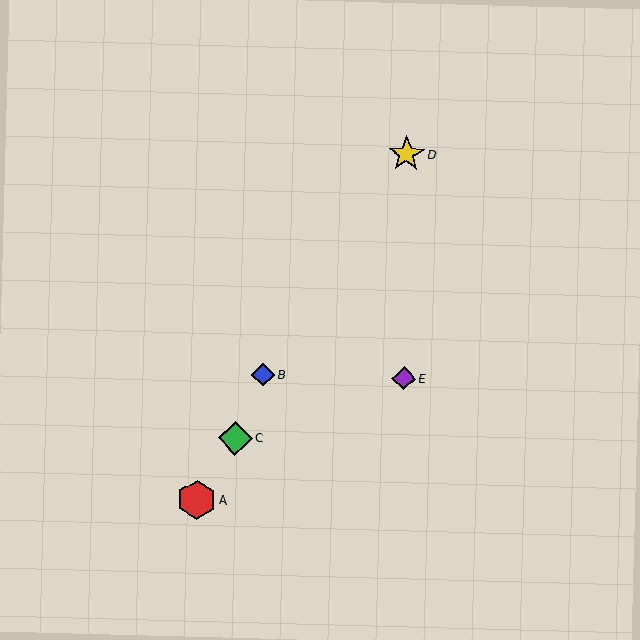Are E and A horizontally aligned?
No, E is at y≈378 and A is at y≈500.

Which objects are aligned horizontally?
Objects B, E are aligned horizontally.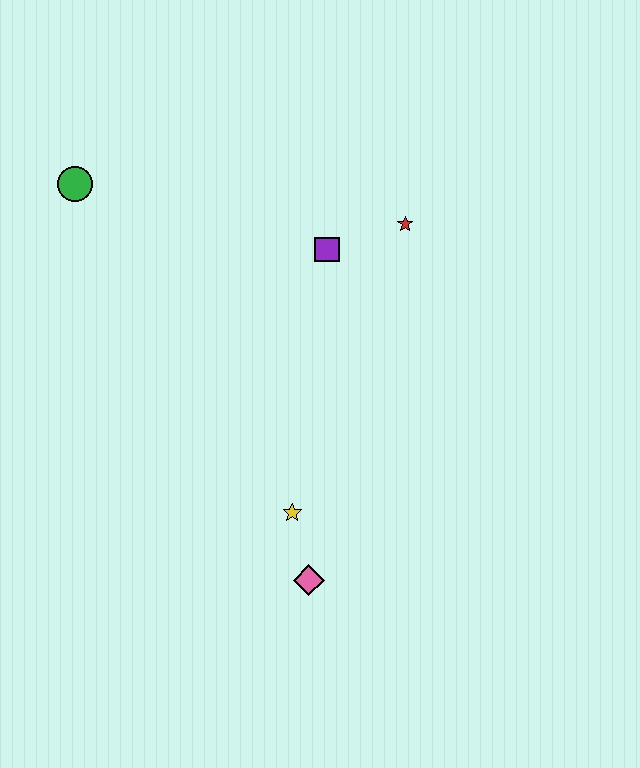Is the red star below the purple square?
No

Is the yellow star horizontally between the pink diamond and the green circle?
Yes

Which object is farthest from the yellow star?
The green circle is farthest from the yellow star.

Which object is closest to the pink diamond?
The yellow star is closest to the pink diamond.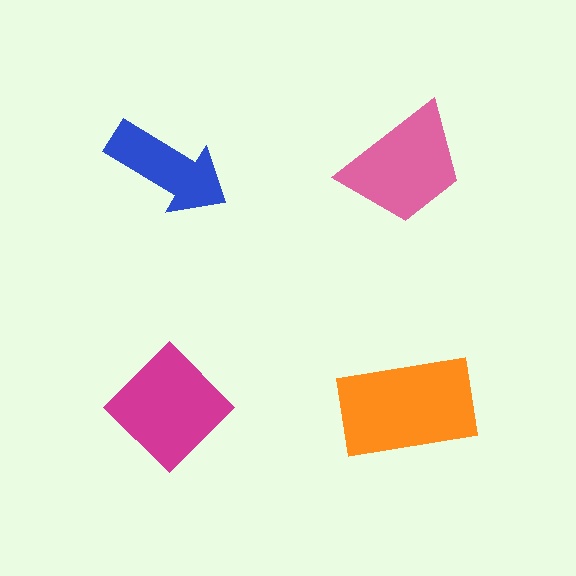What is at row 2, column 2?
An orange rectangle.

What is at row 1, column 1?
A blue arrow.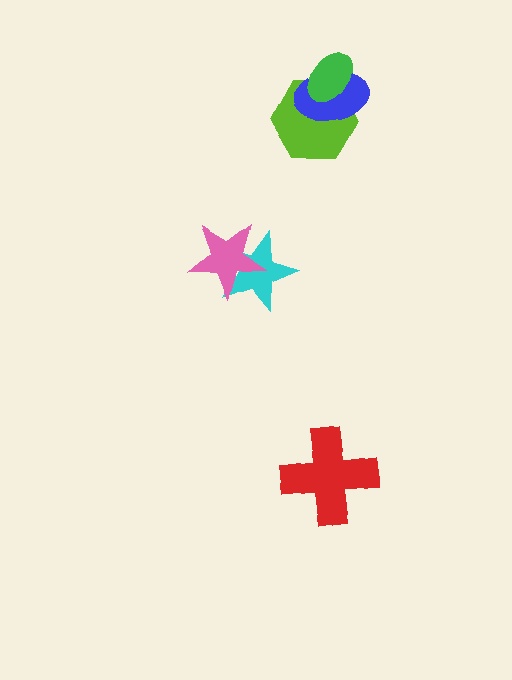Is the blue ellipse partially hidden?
Yes, it is partially covered by another shape.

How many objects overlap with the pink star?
1 object overlaps with the pink star.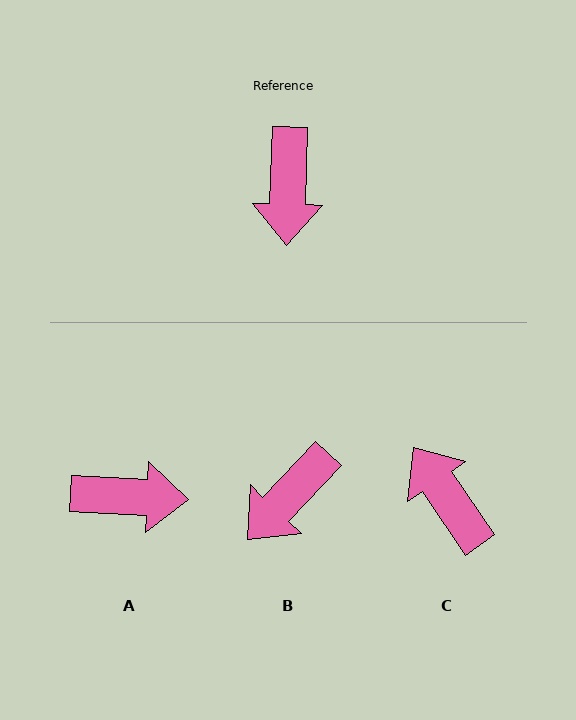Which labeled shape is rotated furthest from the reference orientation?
C, about 144 degrees away.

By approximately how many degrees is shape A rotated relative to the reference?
Approximately 89 degrees counter-clockwise.